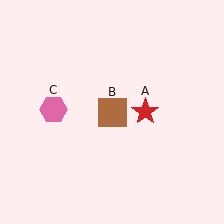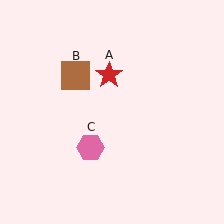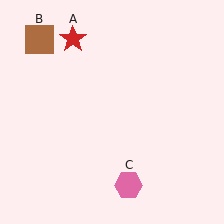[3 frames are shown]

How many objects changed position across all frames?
3 objects changed position: red star (object A), brown square (object B), pink hexagon (object C).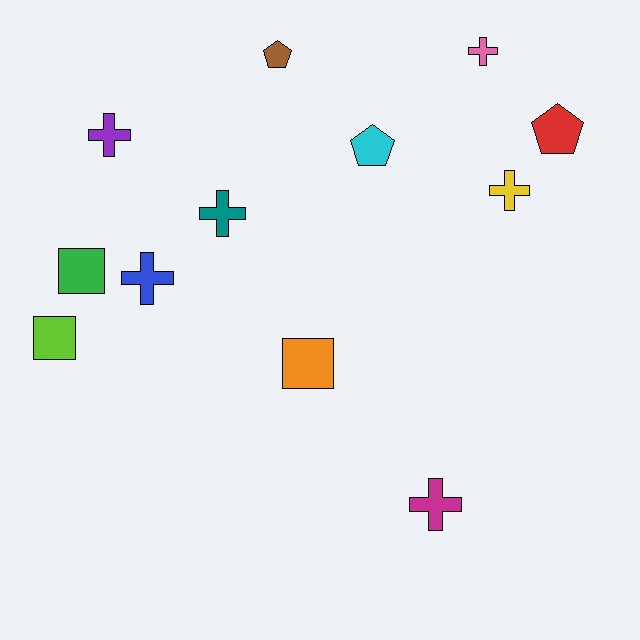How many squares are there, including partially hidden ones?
There are 3 squares.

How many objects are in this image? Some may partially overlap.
There are 12 objects.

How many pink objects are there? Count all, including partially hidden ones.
There is 1 pink object.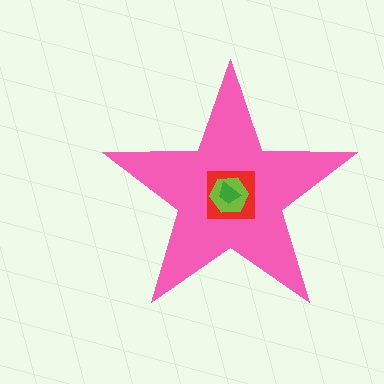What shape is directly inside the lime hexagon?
The green trapezoid.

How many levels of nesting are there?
4.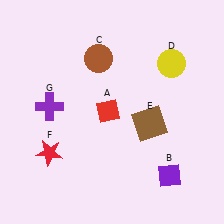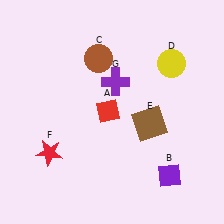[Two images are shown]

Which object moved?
The purple cross (G) moved right.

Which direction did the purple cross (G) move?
The purple cross (G) moved right.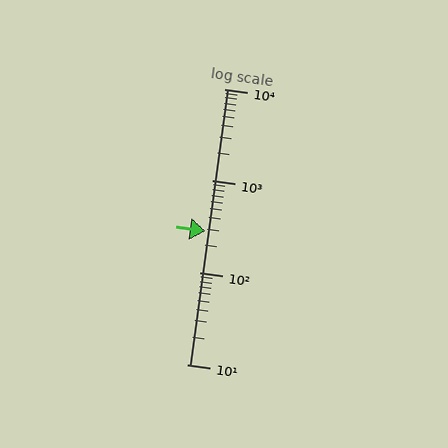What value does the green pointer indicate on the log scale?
The pointer indicates approximately 280.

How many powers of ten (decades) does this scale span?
The scale spans 3 decades, from 10 to 10000.